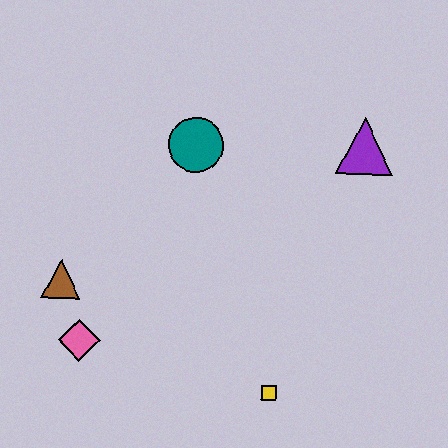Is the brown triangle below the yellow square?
No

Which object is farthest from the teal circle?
The yellow square is farthest from the teal circle.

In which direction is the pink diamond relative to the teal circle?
The pink diamond is below the teal circle.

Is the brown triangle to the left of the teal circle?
Yes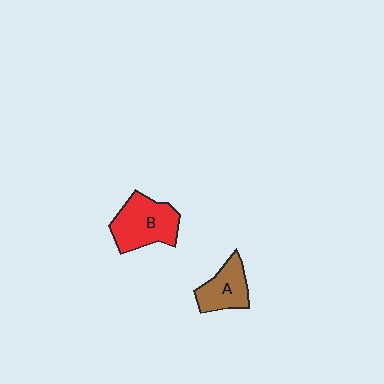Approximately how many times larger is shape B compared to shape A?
Approximately 1.4 times.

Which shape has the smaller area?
Shape A (brown).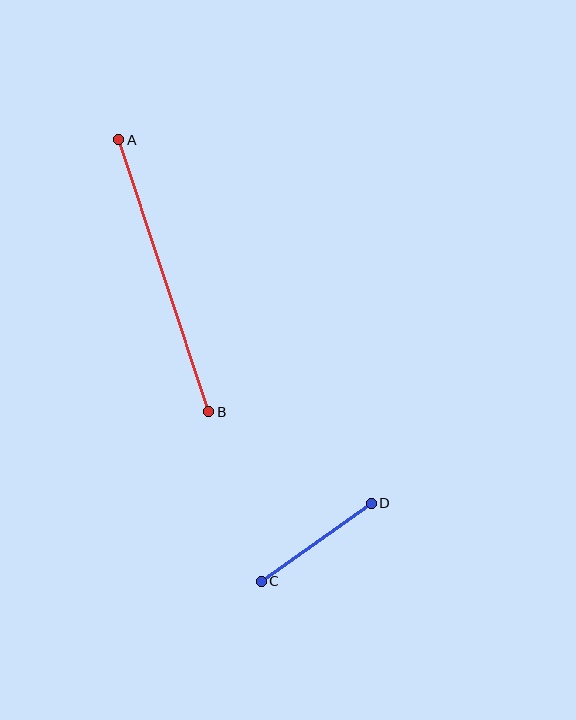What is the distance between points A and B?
The distance is approximately 287 pixels.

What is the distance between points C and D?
The distance is approximately 135 pixels.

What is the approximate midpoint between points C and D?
The midpoint is at approximately (316, 542) pixels.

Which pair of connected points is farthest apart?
Points A and B are farthest apart.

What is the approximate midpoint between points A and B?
The midpoint is at approximately (164, 276) pixels.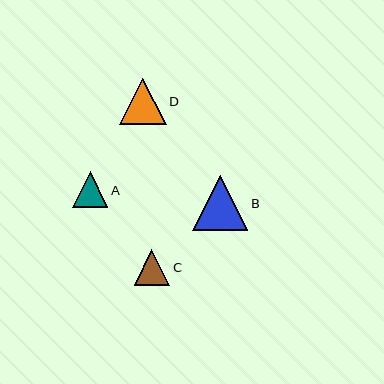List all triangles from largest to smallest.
From largest to smallest: B, D, C, A.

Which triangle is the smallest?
Triangle A is the smallest with a size of approximately 35 pixels.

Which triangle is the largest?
Triangle B is the largest with a size of approximately 55 pixels.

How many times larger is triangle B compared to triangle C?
Triangle B is approximately 1.5 times the size of triangle C.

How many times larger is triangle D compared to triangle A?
Triangle D is approximately 1.3 times the size of triangle A.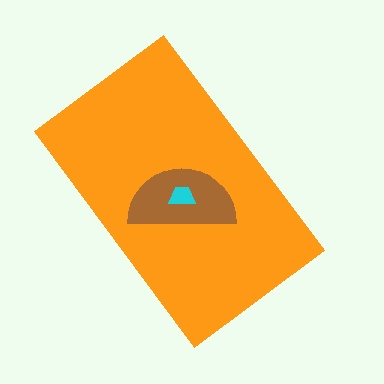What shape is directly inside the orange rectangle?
The brown semicircle.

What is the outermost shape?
The orange rectangle.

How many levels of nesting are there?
3.